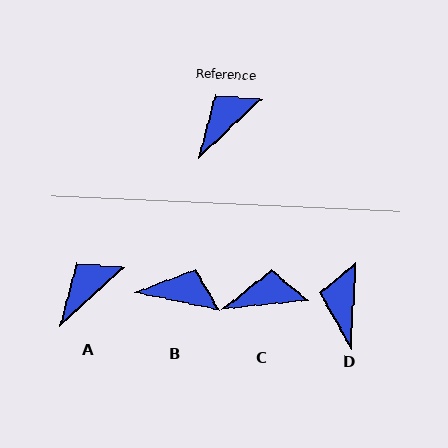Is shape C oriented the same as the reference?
No, it is off by about 36 degrees.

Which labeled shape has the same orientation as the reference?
A.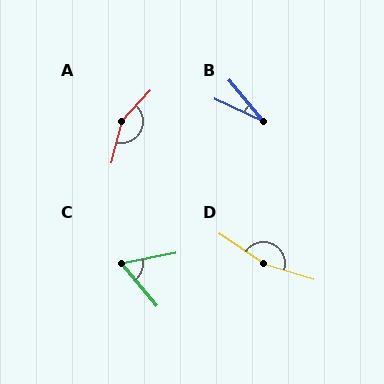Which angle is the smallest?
B, at approximately 25 degrees.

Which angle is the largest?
D, at approximately 163 degrees.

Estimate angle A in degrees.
Approximately 151 degrees.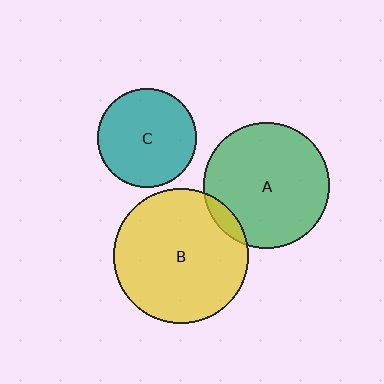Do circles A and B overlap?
Yes.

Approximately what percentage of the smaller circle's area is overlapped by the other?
Approximately 5%.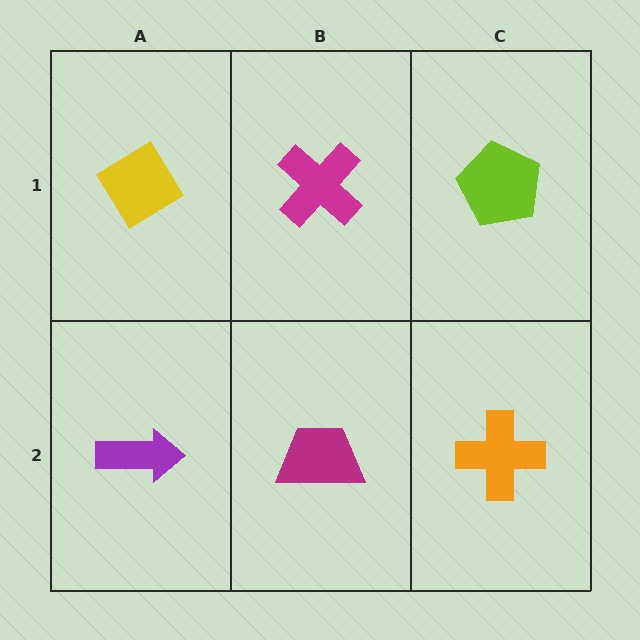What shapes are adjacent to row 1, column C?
An orange cross (row 2, column C), a magenta cross (row 1, column B).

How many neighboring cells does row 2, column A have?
2.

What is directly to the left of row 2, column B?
A purple arrow.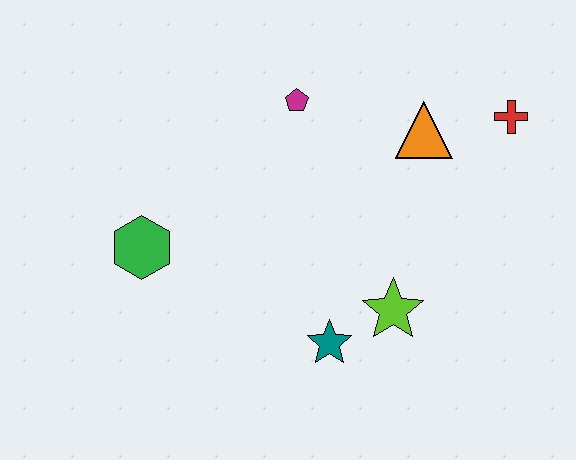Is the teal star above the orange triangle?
No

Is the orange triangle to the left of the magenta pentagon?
No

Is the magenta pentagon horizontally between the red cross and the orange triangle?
No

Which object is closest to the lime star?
The teal star is closest to the lime star.